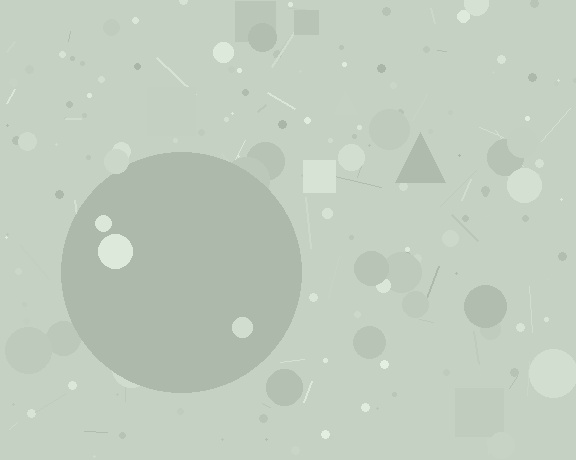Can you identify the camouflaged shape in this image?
The camouflaged shape is a circle.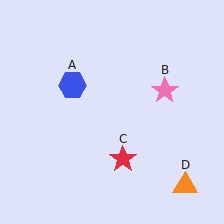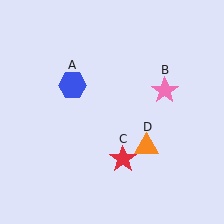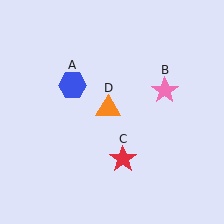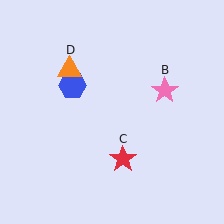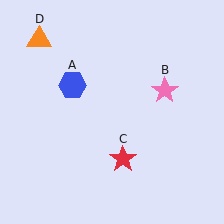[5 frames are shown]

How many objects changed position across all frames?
1 object changed position: orange triangle (object D).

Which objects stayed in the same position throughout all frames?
Blue hexagon (object A) and pink star (object B) and red star (object C) remained stationary.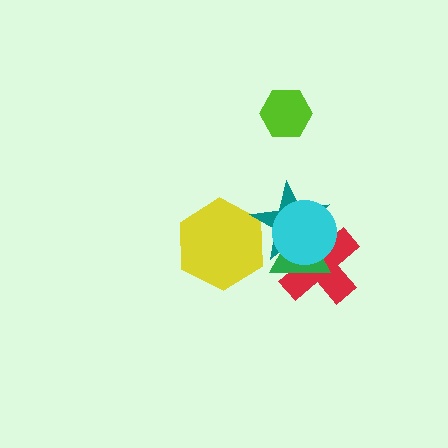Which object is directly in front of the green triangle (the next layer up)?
The teal star is directly in front of the green triangle.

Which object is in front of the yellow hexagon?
The teal star is in front of the yellow hexagon.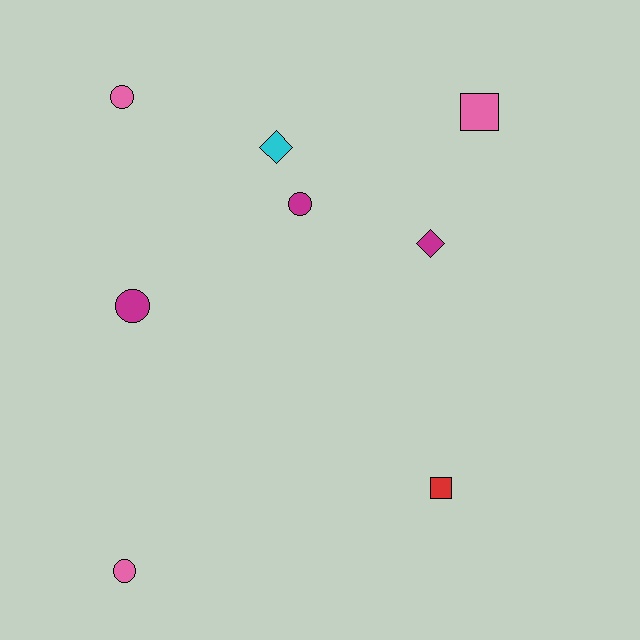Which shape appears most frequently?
Circle, with 4 objects.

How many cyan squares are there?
There are no cyan squares.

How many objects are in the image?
There are 8 objects.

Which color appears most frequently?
Magenta, with 3 objects.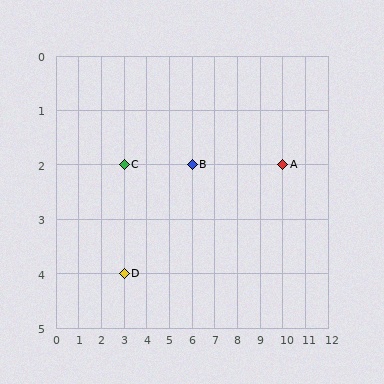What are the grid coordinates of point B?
Point B is at grid coordinates (6, 2).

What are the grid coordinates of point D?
Point D is at grid coordinates (3, 4).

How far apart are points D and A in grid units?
Points D and A are 7 columns and 2 rows apart (about 7.3 grid units diagonally).